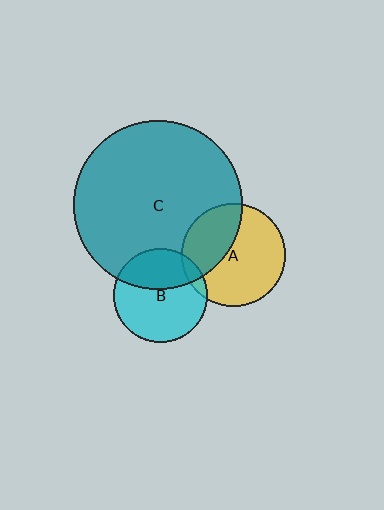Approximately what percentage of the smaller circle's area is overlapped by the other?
Approximately 35%.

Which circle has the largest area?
Circle C (teal).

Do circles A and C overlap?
Yes.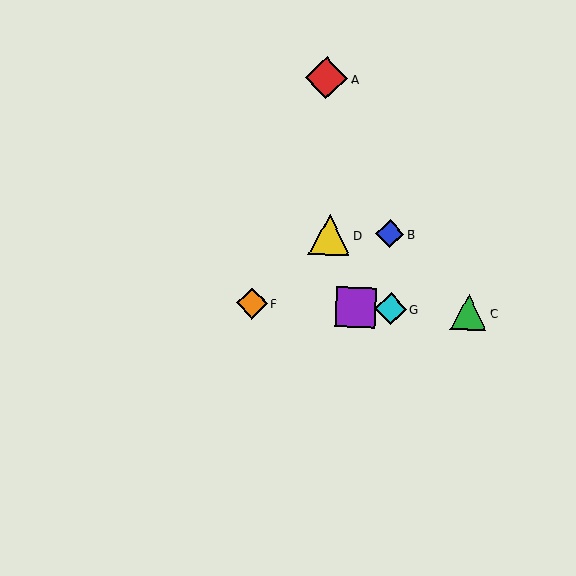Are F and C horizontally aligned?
Yes, both are at y≈303.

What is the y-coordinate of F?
Object F is at y≈303.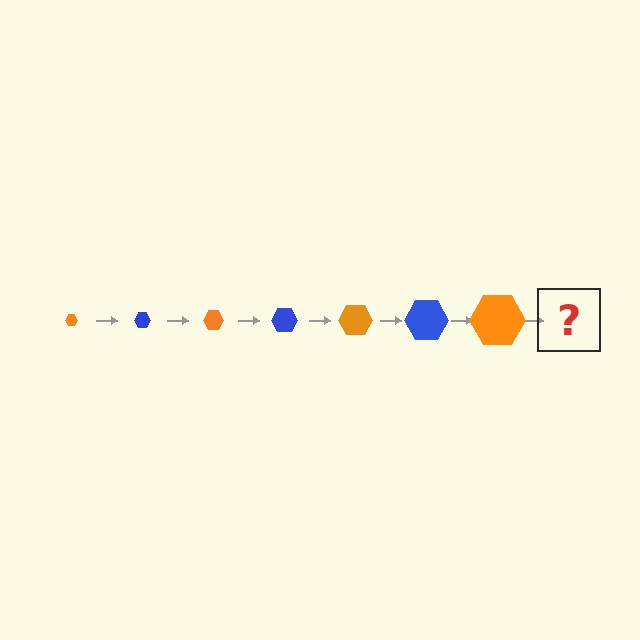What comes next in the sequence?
The next element should be a blue hexagon, larger than the previous one.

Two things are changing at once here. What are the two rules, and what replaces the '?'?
The two rules are that the hexagon grows larger each step and the color cycles through orange and blue. The '?' should be a blue hexagon, larger than the previous one.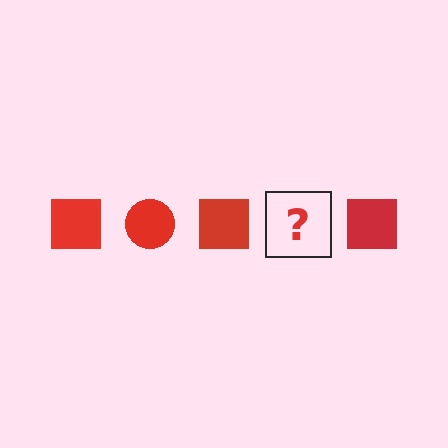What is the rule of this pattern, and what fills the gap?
The rule is that the pattern cycles through square, circle shapes in red. The gap should be filled with a red circle.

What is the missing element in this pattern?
The missing element is a red circle.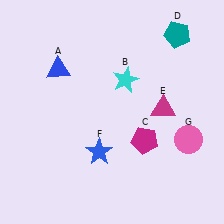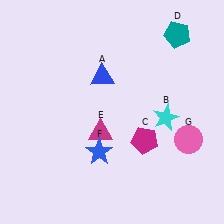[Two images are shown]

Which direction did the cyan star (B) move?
The cyan star (B) moved right.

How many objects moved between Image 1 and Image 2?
3 objects moved between the two images.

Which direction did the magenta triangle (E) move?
The magenta triangle (E) moved left.